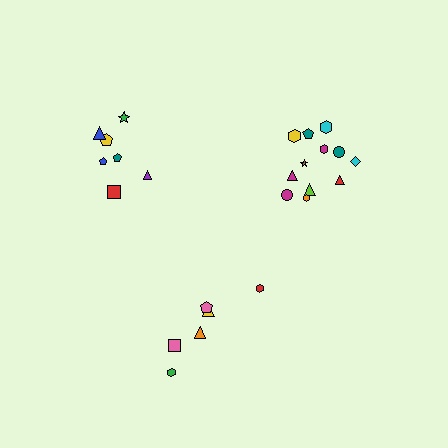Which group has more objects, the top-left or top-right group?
The top-right group.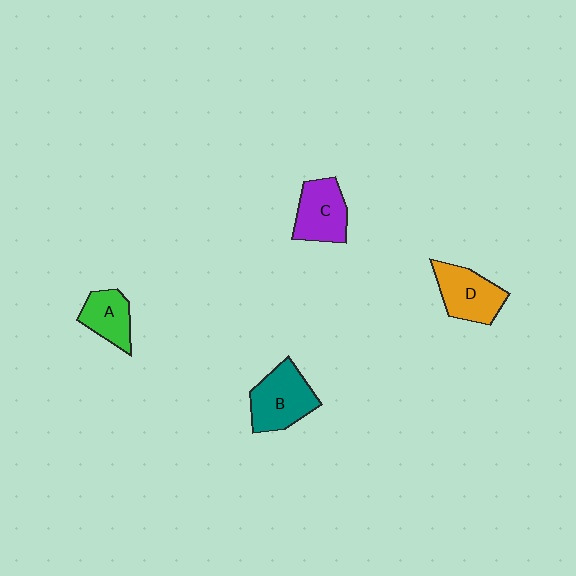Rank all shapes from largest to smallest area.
From largest to smallest: B (teal), D (orange), C (purple), A (green).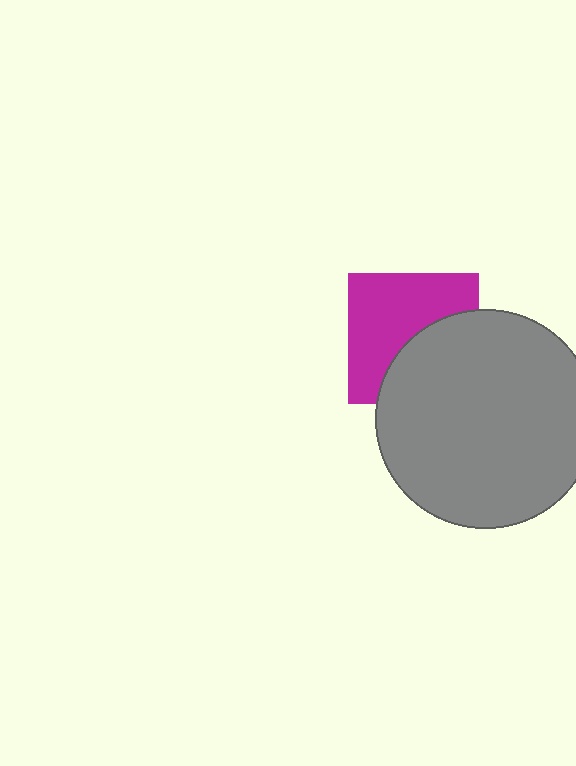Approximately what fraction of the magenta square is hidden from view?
Roughly 42% of the magenta square is hidden behind the gray circle.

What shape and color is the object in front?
The object in front is a gray circle.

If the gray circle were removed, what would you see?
You would see the complete magenta square.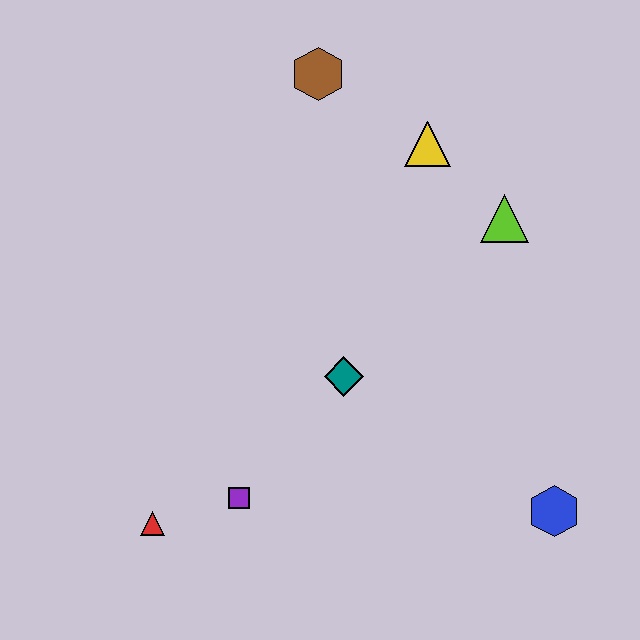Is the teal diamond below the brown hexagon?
Yes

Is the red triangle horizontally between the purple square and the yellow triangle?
No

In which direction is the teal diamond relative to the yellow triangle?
The teal diamond is below the yellow triangle.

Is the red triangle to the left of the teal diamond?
Yes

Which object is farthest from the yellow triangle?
The red triangle is farthest from the yellow triangle.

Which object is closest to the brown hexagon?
The yellow triangle is closest to the brown hexagon.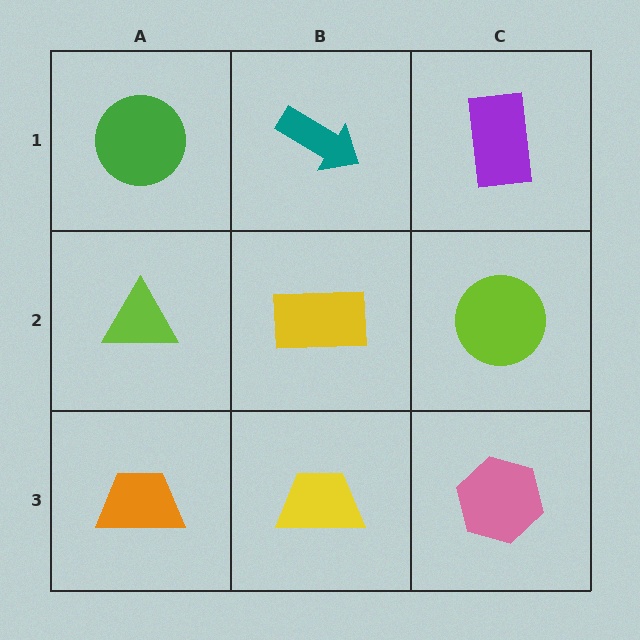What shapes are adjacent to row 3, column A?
A lime triangle (row 2, column A), a yellow trapezoid (row 3, column B).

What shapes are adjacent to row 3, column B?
A yellow rectangle (row 2, column B), an orange trapezoid (row 3, column A), a pink hexagon (row 3, column C).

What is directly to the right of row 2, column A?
A yellow rectangle.